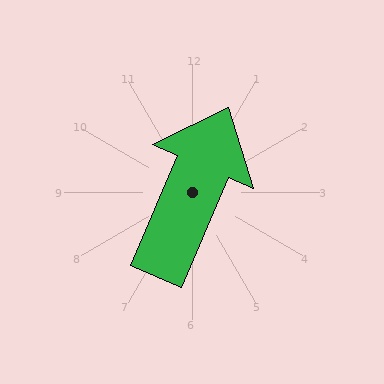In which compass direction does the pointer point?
Northeast.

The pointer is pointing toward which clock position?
Roughly 1 o'clock.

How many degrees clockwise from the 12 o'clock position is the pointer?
Approximately 23 degrees.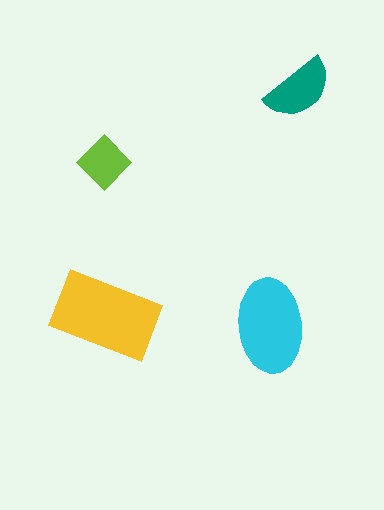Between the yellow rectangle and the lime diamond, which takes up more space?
The yellow rectangle.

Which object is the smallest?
The lime diamond.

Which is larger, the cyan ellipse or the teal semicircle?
The cyan ellipse.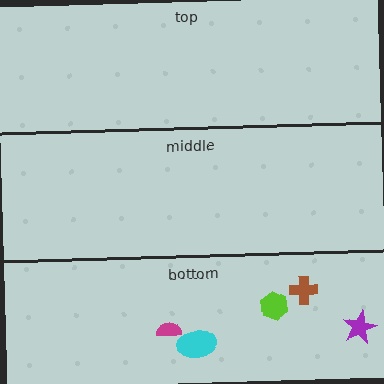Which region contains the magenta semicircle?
The bottom region.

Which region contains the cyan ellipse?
The bottom region.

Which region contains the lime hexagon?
The bottom region.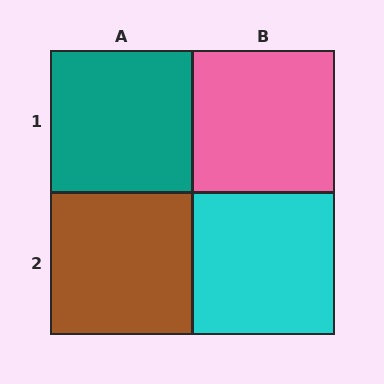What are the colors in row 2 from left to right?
Brown, cyan.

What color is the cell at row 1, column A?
Teal.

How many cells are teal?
1 cell is teal.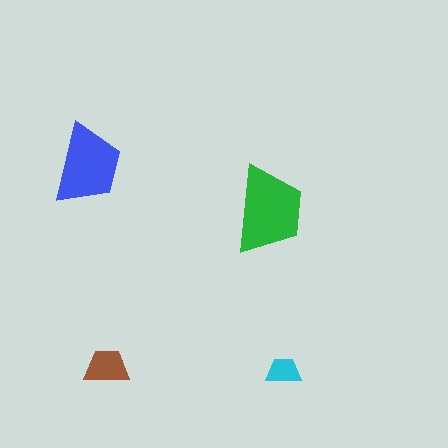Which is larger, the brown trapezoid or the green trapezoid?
The green one.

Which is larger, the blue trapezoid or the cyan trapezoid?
The blue one.